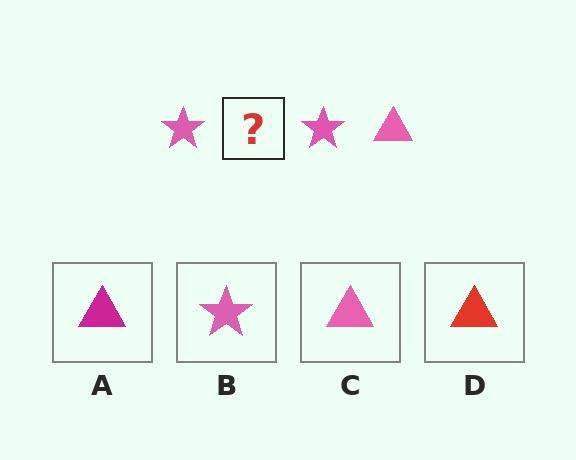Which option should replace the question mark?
Option C.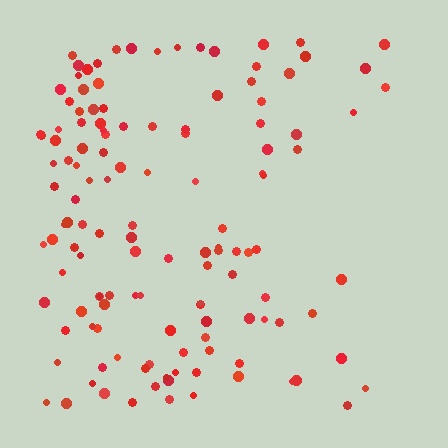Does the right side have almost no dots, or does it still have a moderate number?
Still a moderate number, just noticeably fewer than the left.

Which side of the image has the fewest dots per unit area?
The right.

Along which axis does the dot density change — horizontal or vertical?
Horizontal.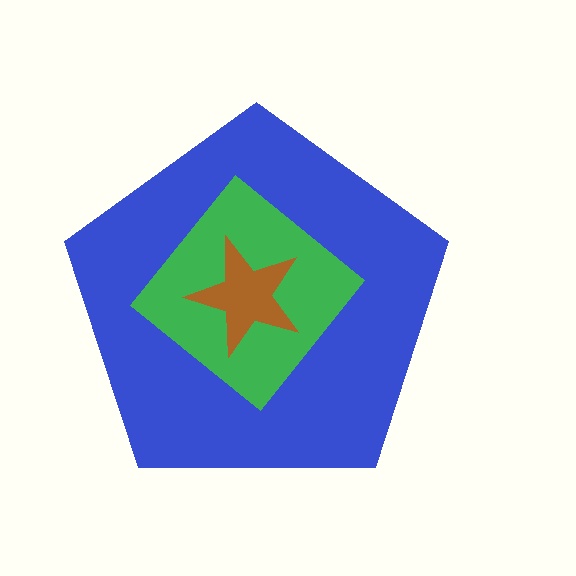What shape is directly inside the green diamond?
The brown star.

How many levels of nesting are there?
3.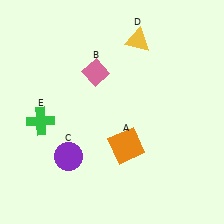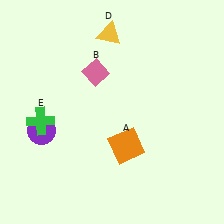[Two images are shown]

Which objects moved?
The objects that moved are: the purple circle (C), the yellow triangle (D).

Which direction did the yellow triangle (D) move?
The yellow triangle (D) moved left.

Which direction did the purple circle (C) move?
The purple circle (C) moved left.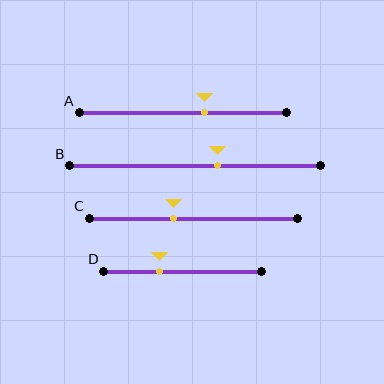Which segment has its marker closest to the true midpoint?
Segment B has its marker closest to the true midpoint.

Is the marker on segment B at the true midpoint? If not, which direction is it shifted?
No, the marker on segment B is shifted to the right by about 9% of the segment length.